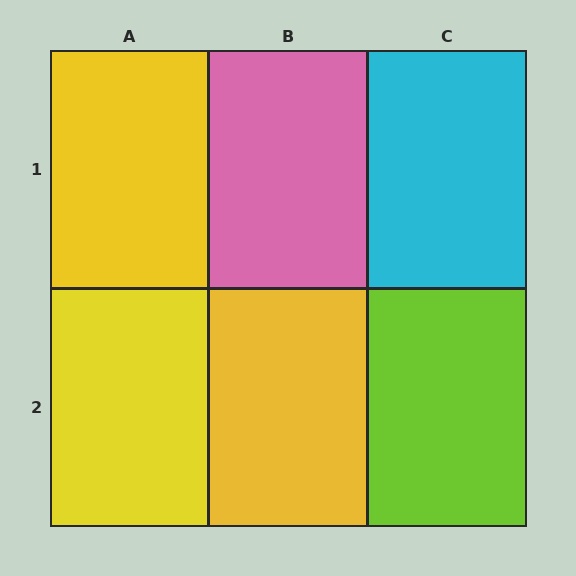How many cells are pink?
1 cell is pink.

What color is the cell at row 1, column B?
Pink.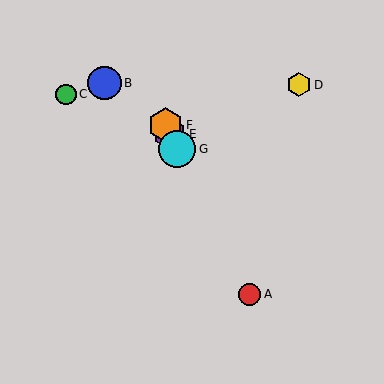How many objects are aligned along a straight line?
4 objects (A, E, F, G) are aligned along a straight line.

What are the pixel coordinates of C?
Object C is at (66, 94).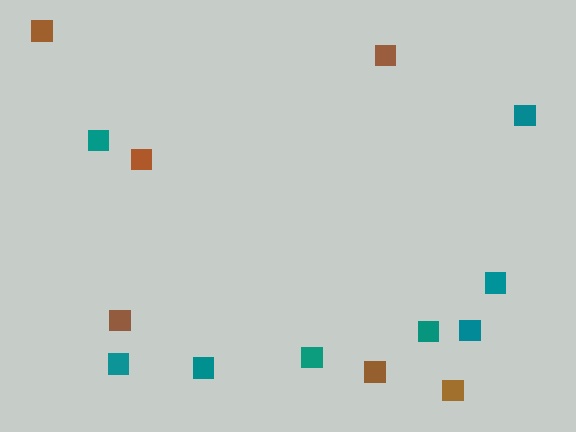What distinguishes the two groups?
There are 2 groups: one group of teal squares (8) and one group of brown squares (6).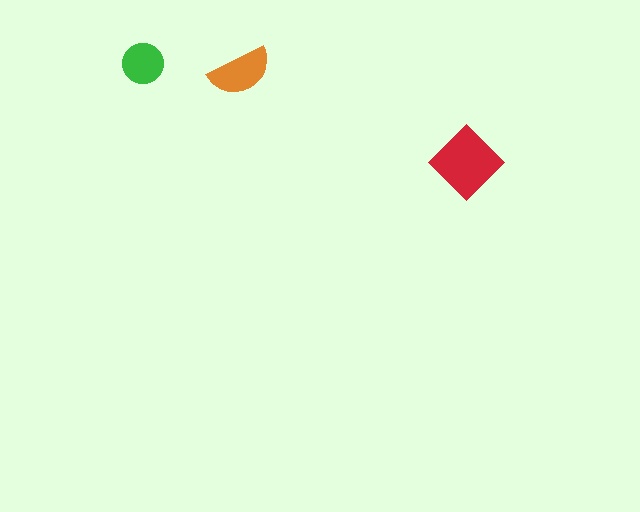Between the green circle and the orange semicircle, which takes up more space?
The orange semicircle.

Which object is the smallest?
The green circle.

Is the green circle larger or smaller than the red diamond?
Smaller.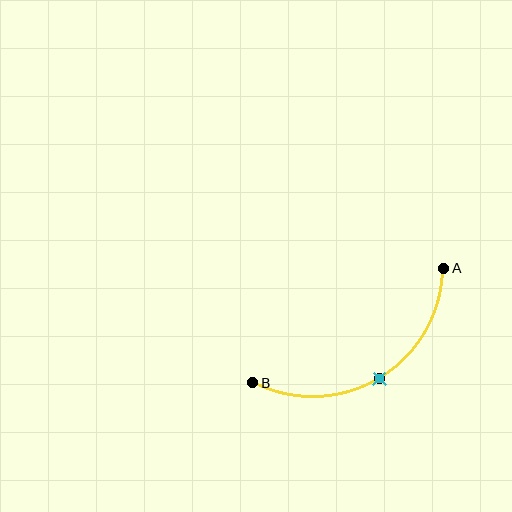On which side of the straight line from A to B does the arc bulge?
The arc bulges below the straight line connecting A and B.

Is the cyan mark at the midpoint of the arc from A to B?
Yes. The cyan mark lies on the arc at equal arc-length from both A and B — it is the arc midpoint.